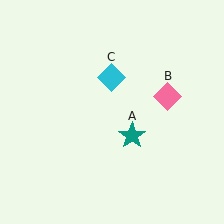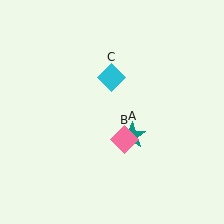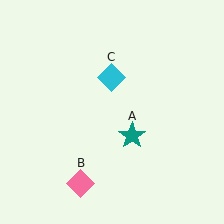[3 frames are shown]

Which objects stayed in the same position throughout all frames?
Teal star (object A) and cyan diamond (object C) remained stationary.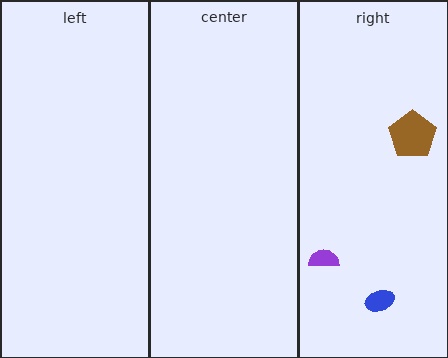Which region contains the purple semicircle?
The right region.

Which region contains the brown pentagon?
The right region.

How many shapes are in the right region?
3.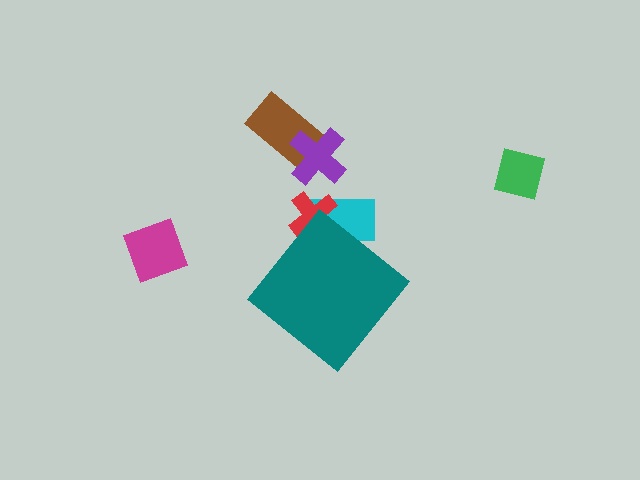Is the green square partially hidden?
No, the green square is fully visible.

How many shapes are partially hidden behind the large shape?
2 shapes are partially hidden.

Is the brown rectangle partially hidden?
No, the brown rectangle is fully visible.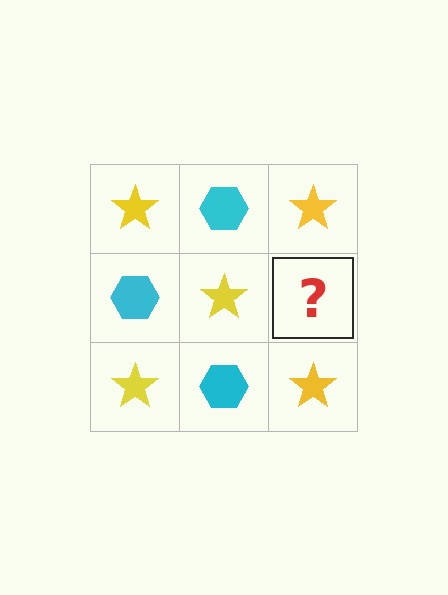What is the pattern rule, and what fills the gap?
The rule is that it alternates yellow star and cyan hexagon in a checkerboard pattern. The gap should be filled with a cyan hexagon.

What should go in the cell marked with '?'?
The missing cell should contain a cyan hexagon.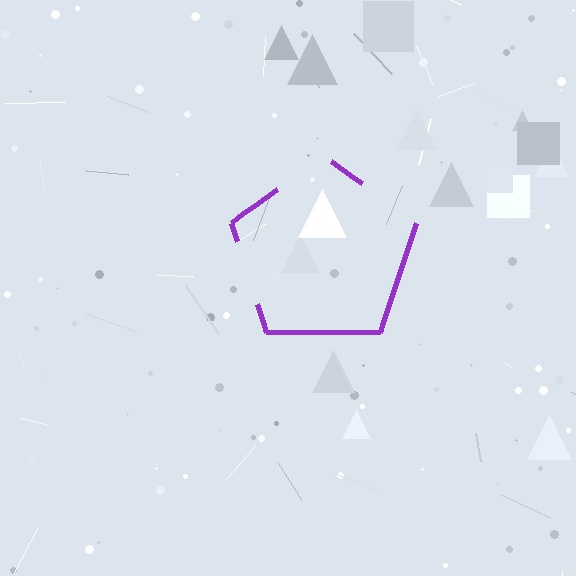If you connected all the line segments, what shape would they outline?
They would outline a pentagon.